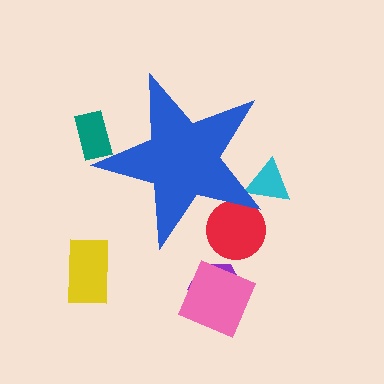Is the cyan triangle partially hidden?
Yes, the cyan triangle is partially hidden behind the blue star.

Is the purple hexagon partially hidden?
No, the purple hexagon is fully visible.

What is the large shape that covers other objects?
A blue star.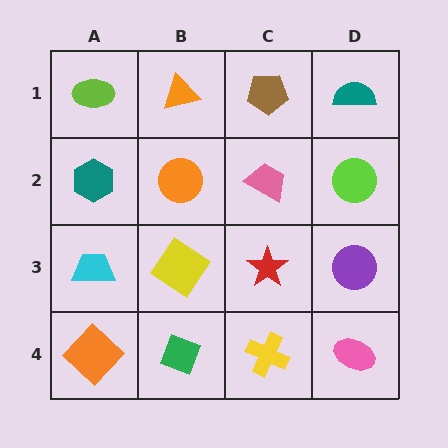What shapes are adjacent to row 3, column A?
A teal hexagon (row 2, column A), an orange diamond (row 4, column A), a yellow diamond (row 3, column B).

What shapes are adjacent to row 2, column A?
A lime ellipse (row 1, column A), a cyan trapezoid (row 3, column A), an orange circle (row 2, column B).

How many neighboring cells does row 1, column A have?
2.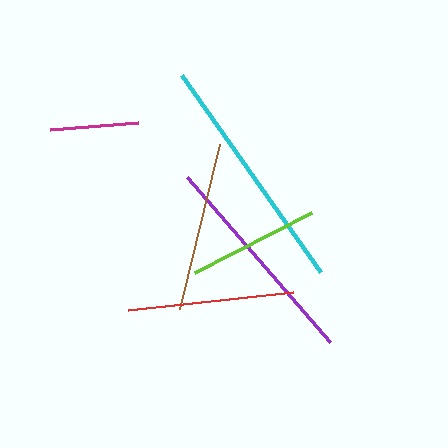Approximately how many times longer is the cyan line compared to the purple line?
The cyan line is approximately 1.1 times the length of the purple line.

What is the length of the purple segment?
The purple segment is approximately 218 pixels long.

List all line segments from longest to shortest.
From longest to shortest: cyan, purple, brown, red, lime, magenta.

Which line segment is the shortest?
The magenta line is the shortest at approximately 88 pixels.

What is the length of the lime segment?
The lime segment is approximately 132 pixels long.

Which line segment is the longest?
The cyan line is the longest at approximately 242 pixels.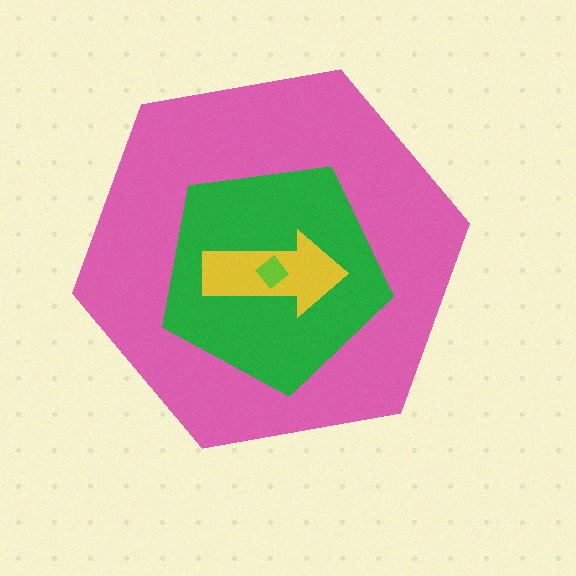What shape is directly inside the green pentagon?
The yellow arrow.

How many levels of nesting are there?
4.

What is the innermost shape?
The lime diamond.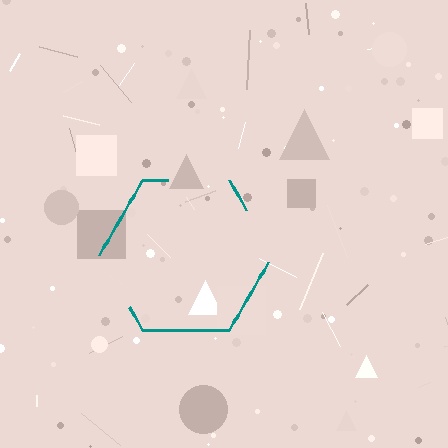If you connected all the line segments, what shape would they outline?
They would outline a hexagon.